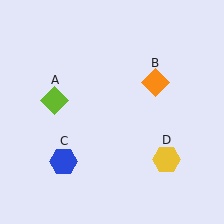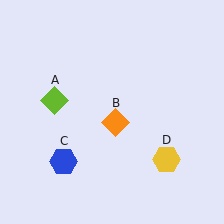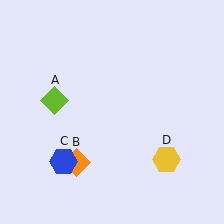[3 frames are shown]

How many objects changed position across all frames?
1 object changed position: orange diamond (object B).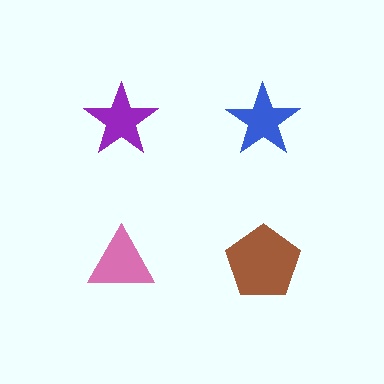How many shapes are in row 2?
2 shapes.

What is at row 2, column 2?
A brown pentagon.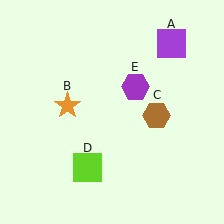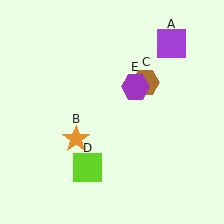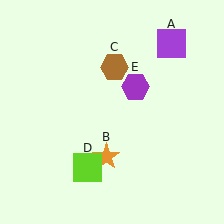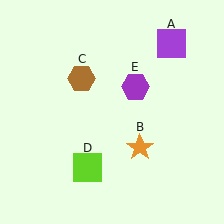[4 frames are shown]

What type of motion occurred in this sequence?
The orange star (object B), brown hexagon (object C) rotated counterclockwise around the center of the scene.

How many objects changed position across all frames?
2 objects changed position: orange star (object B), brown hexagon (object C).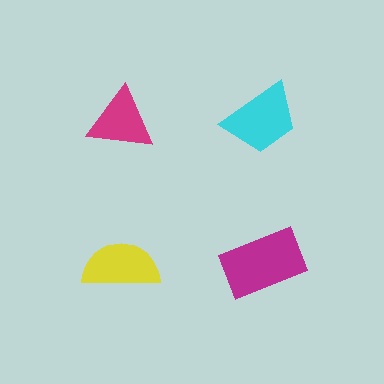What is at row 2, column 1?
A yellow semicircle.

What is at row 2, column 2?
A magenta rectangle.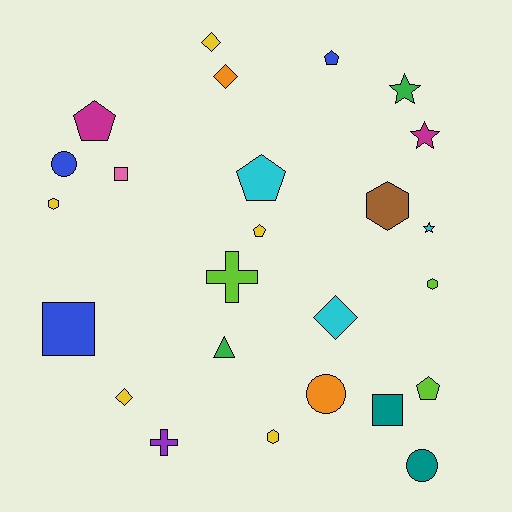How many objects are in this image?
There are 25 objects.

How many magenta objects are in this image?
There are 2 magenta objects.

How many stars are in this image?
There are 3 stars.